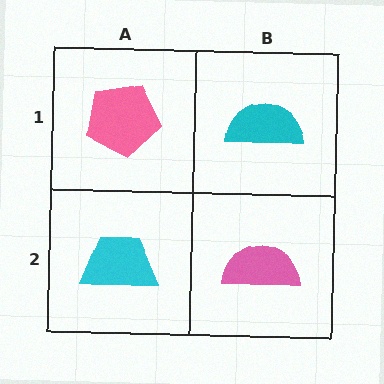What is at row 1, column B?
A cyan semicircle.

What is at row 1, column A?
A pink pentagon.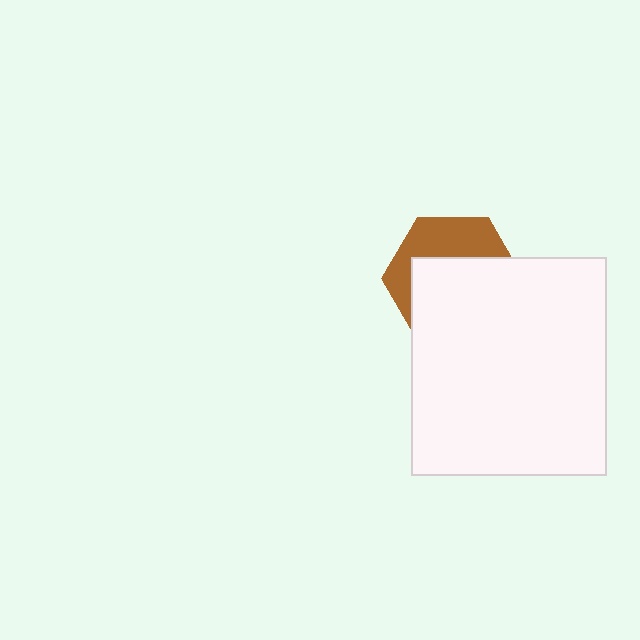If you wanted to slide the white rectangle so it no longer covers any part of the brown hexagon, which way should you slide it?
Slide it down — that is the most direct way to separate the two shapes.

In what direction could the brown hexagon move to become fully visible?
The brown hexagon could move up. That would shift it out from behind the white rectangle entirely.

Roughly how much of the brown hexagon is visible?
A small part of it is visible (roughly 39%).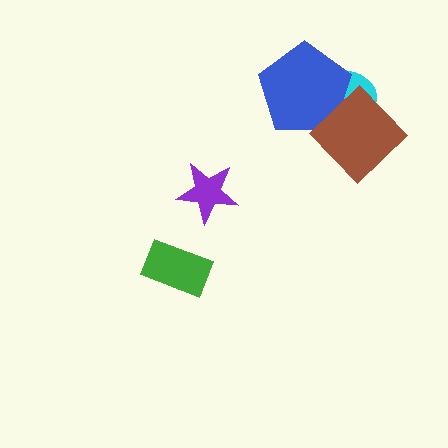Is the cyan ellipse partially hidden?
Yes, it is partially covered by another shape.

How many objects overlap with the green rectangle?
0 objects overlap with the green rectangle.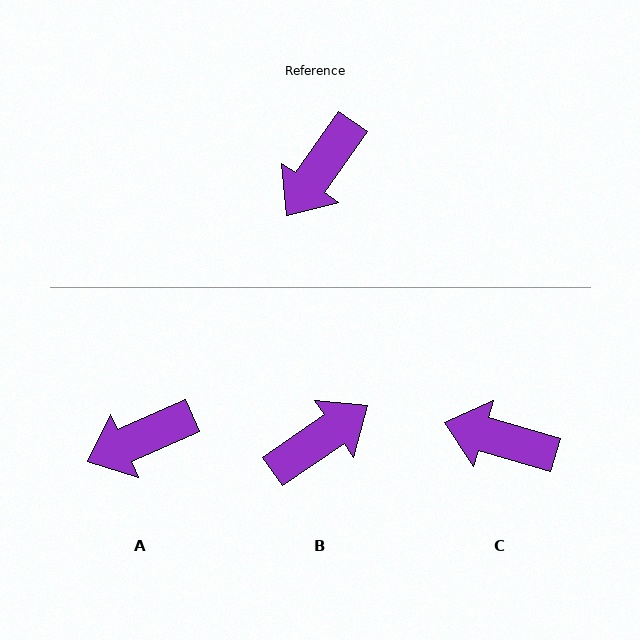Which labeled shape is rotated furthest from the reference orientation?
B, about 160 degrees away.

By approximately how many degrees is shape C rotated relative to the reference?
Approximately 72 degrees clockwise.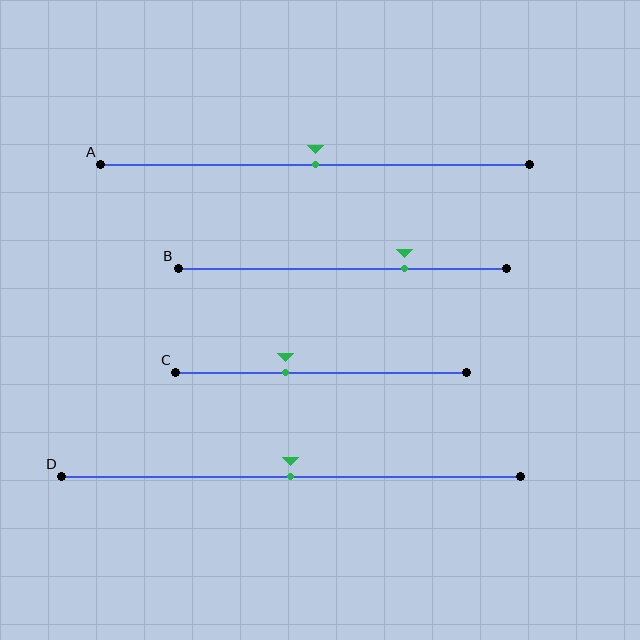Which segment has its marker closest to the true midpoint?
Segment A has its marker closest to the true midpoint.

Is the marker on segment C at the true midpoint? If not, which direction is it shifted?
No, the marker on segment C is shifted to the left by about 12% of the segment length.